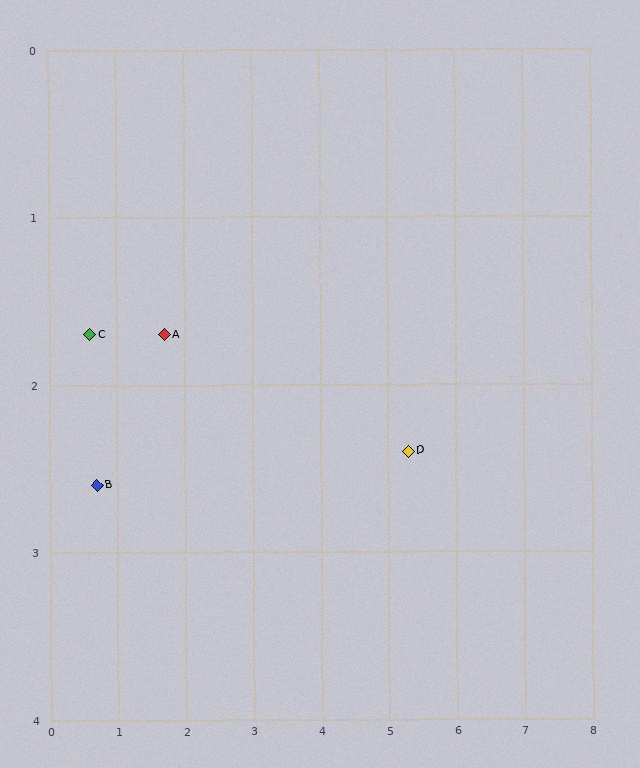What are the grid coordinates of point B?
Point B is at approximately (0.7, 2.6).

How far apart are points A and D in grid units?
Points A and D are about 3.7 grid units apart.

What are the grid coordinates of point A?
Point A is at approximately (1.7, 1.7).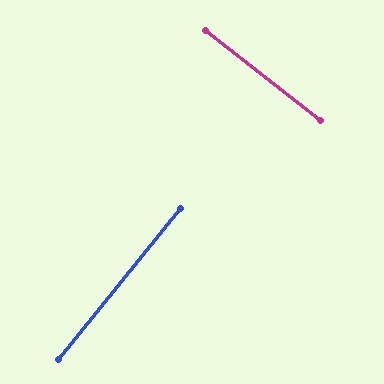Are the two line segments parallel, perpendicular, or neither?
Perpendicular — they meet at approximately 89°.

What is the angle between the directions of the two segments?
Approximately 89 degrees.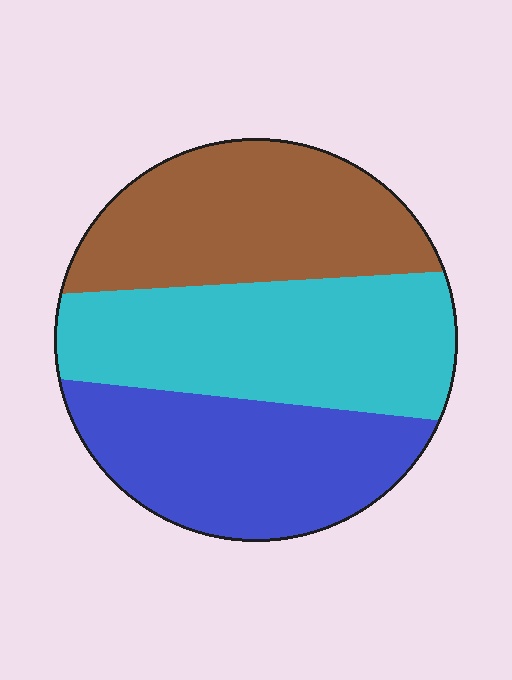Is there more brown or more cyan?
Cyan.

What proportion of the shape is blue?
Blue covers roughly 30% of the shape.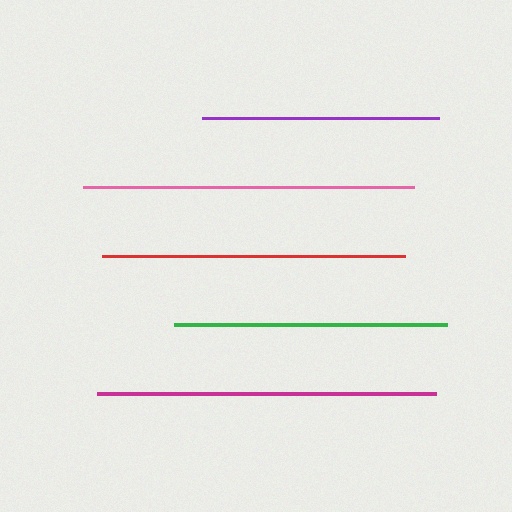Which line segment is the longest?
The magenta line is the longest at approximately 338 pixels.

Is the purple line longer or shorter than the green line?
The green line is longer than the purple line.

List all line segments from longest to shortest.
From longest to shortest: magenta, pink, red, green, purple.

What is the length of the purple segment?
The purple segment is approximately 237 pixels long.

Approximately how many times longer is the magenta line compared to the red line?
The magenta line is approximately 1.1 times the length of the red line.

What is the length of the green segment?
The green segment is approximately 273 pixels long.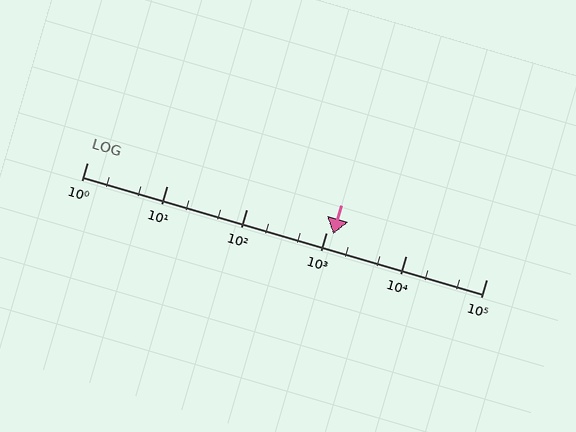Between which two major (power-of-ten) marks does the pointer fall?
The pointer is between 1000 and 10000.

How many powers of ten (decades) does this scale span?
The scale spans 5 decades, from 1 to 100000.